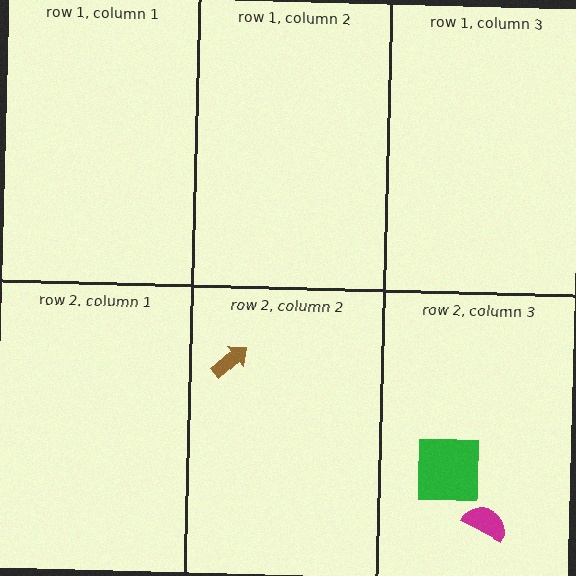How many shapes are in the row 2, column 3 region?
2.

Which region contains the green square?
The row 2, column 3 region.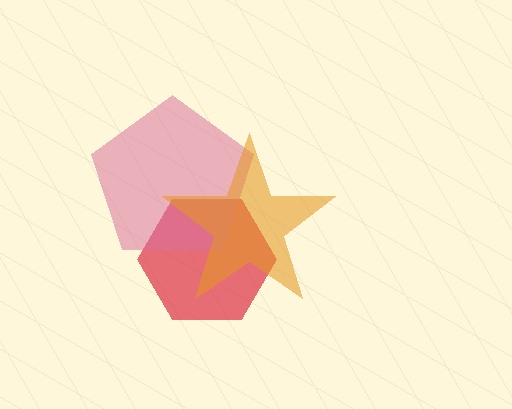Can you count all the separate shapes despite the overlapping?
Yes, there are 3 separate shapes.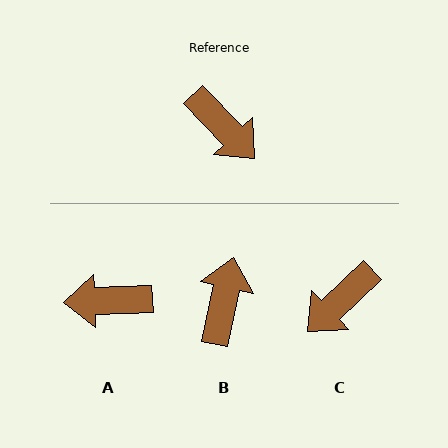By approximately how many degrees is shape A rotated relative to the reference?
Approximately 131 degrees clockwise.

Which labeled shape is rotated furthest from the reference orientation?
A, about 131 degrees away.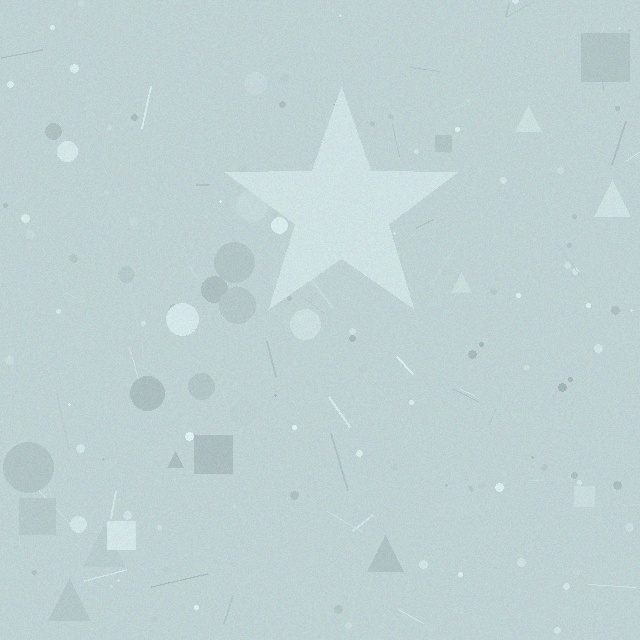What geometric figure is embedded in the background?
A star is embedded in the background.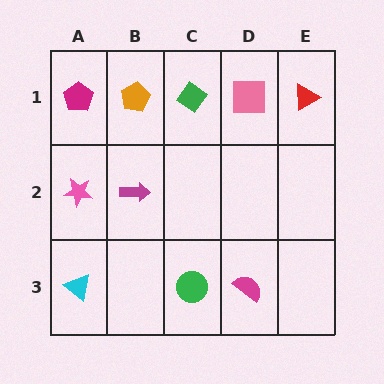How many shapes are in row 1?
5 shapes.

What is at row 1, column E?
A red triangle.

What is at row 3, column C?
A green circle.